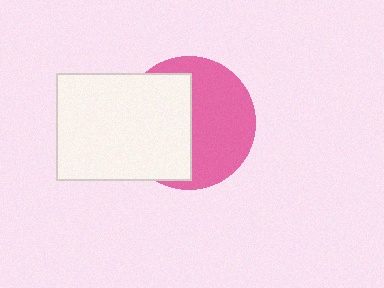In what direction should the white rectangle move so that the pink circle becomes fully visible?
The white rectangle should move left. That is the shortest direction to clear the overlap and leave the pink circle fully visible.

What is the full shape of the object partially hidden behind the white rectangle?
The partially hidden object is a pink circle.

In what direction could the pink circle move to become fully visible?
The pink circle could move right. That would shift it out from behind the white rectangle entirely.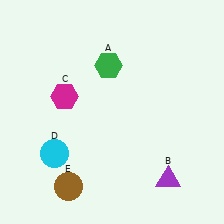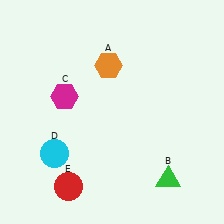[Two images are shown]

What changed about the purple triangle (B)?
In Image 1, B is purple. In Image 2, it changed to green.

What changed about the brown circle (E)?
In Image 1, E is brown. In Image 2, it changed to red.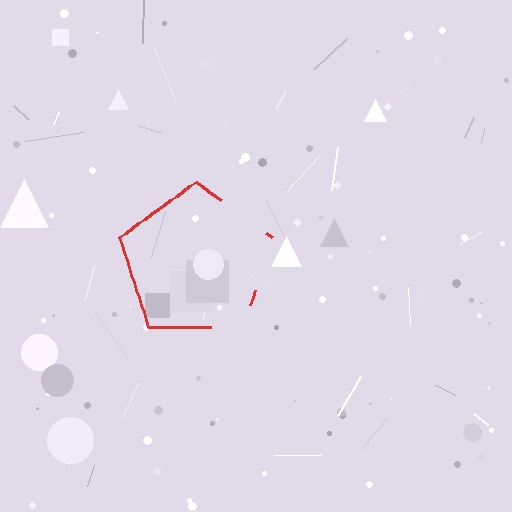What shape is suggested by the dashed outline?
The dashed outline suggests a pentagon.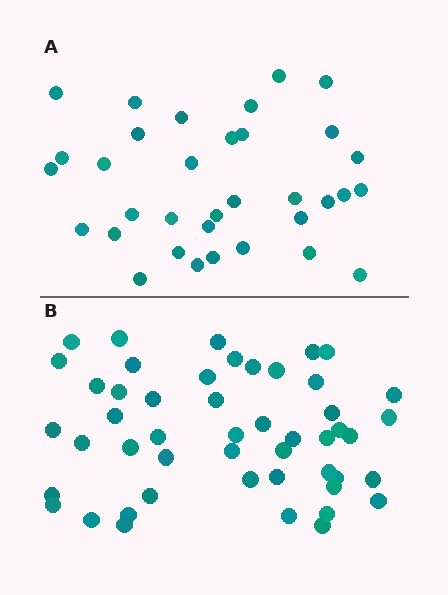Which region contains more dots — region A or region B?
Region B (the bottom region) has more dots.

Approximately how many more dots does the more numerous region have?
Region B has approximately 15 more dots than region A.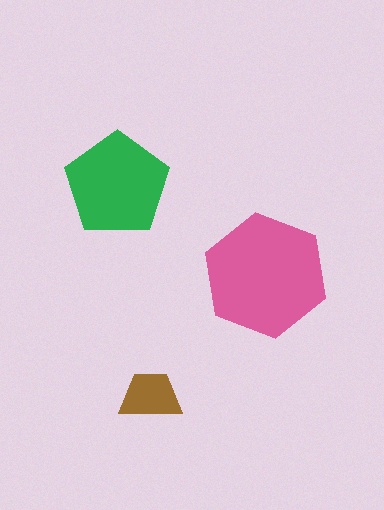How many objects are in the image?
There are 3 objects in the image.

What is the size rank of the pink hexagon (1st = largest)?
1st.